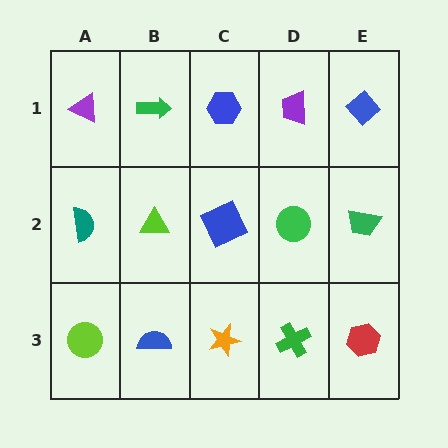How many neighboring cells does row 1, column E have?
2.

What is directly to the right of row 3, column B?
An orange star.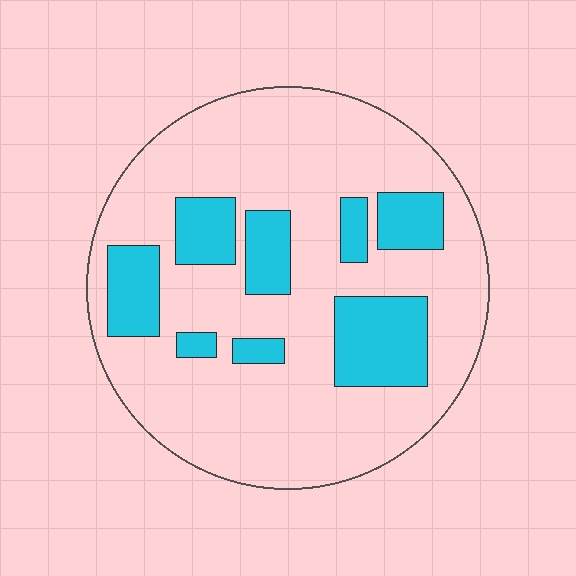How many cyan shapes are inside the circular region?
8.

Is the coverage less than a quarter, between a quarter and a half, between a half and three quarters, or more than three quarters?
Less than a quarter.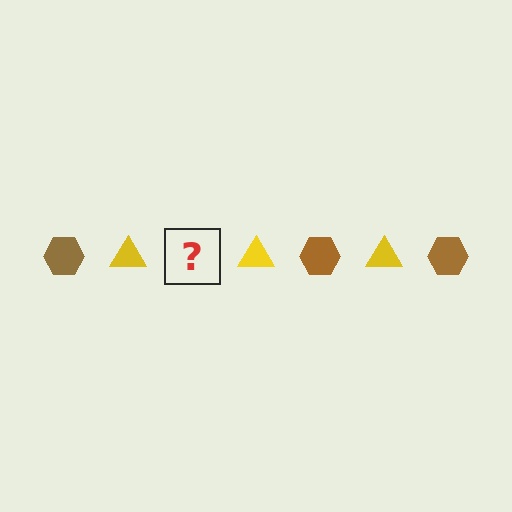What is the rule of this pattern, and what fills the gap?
The rule is that the pattern alternates between brown hexagon and yellow triangle. The gap should be filled with a brown hexagon.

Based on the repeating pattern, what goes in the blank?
The blank should be a brown hexagon.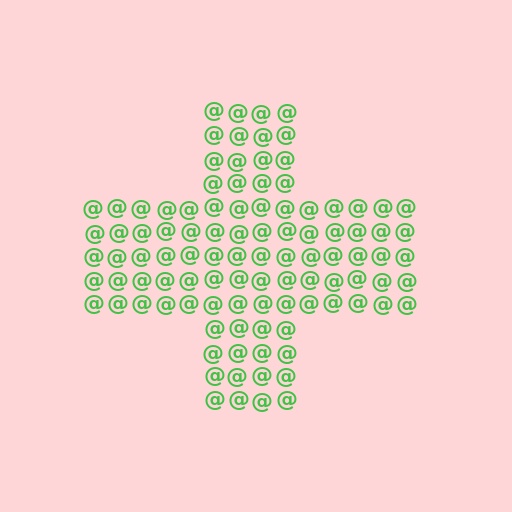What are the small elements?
The small elements are at signs.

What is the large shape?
The large shape is a cross.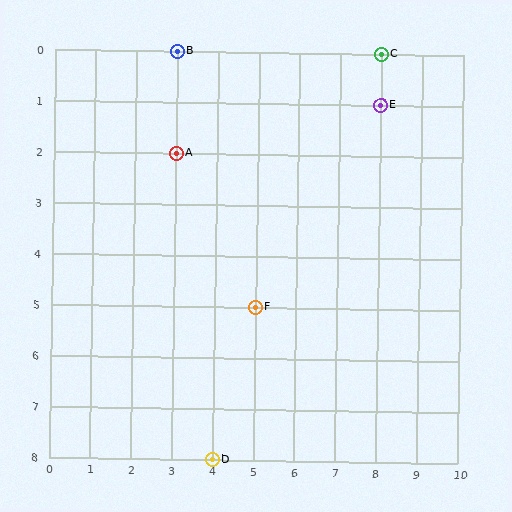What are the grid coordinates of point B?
Point B is at grid coordinates (3, 0).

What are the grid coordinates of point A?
Point A is at grid coordinates (3, 2).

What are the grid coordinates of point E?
Point E is at grid coordinates (8, 1).